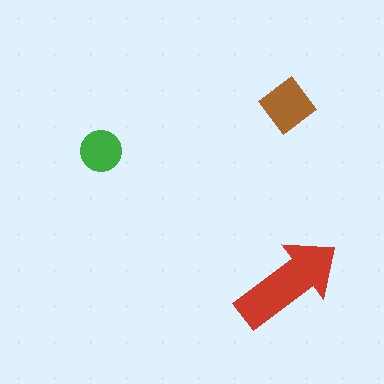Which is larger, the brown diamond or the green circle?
The brown diamond.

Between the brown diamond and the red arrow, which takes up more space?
The red arrow.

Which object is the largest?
The red arrow.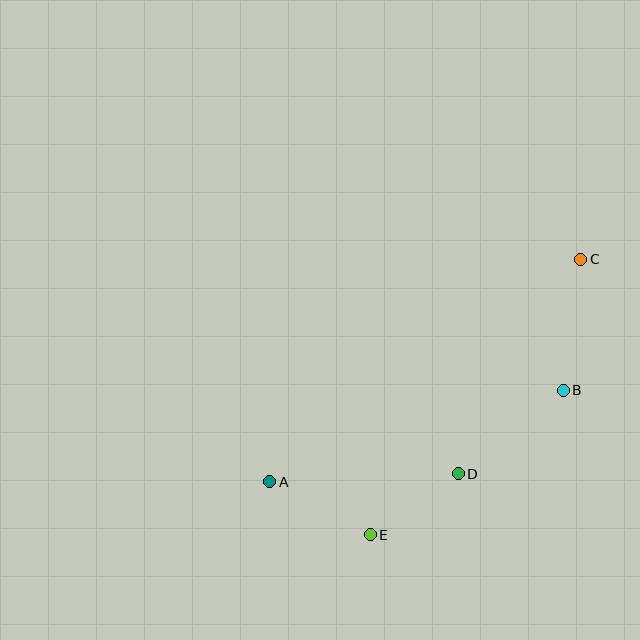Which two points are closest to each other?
Points D and E are closest to each other.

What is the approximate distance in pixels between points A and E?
The distance between A and E is approximately 114 pixels.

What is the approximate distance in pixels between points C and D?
The distance between C and D is approximately 247 pixels.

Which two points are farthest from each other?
Points A and C are farthest from each other.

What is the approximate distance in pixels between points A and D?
The distance between A and D is approximately 189 pixels.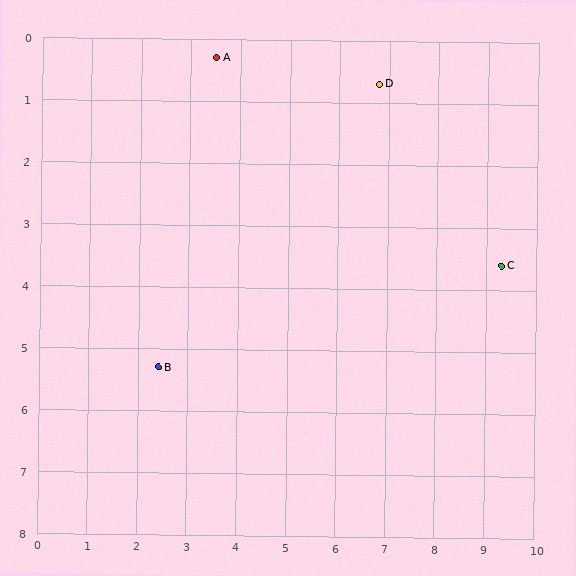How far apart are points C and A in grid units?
Points C and A are about 6.7 grid units apart.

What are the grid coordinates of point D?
Point D is at approximately (6.8, 0.7).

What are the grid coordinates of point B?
Point B is at approximately (2.4, 5.3).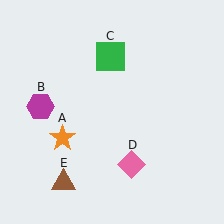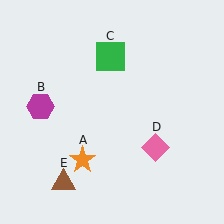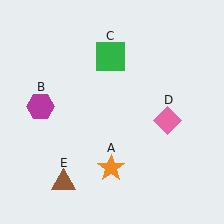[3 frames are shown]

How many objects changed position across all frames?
2 objects changed position: orange star (object A), pink diamond (object D).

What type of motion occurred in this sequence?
The orange star (object A), pink diamond (object D) rotated counterclockwise around the center of the scene.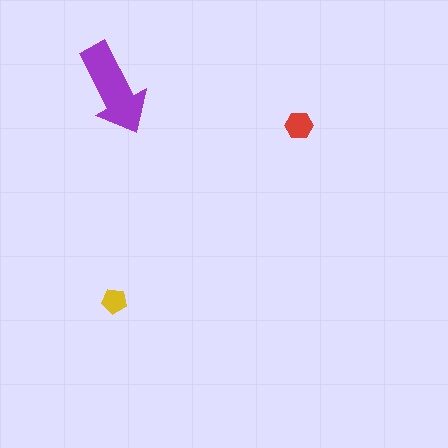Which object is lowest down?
The yellow pentagon is bottommost.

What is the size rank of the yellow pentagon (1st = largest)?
3rd.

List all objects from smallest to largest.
The yellow pentagon, the red hexagon, the purple arrow.